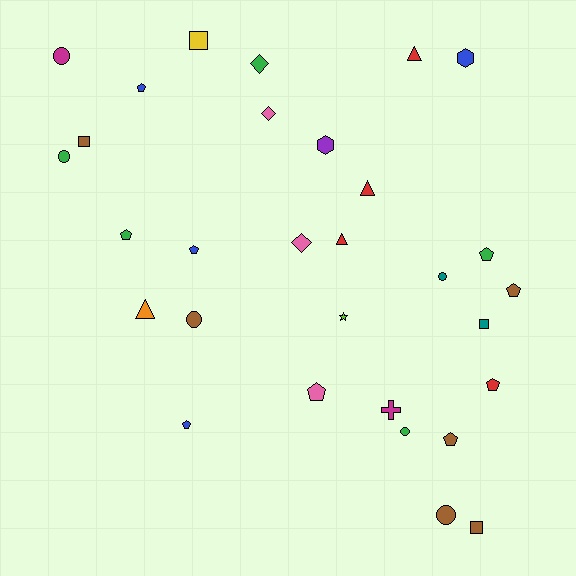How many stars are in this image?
There is 1 star.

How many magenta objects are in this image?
There are 2 magenta objects.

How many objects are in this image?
There are 30 objects.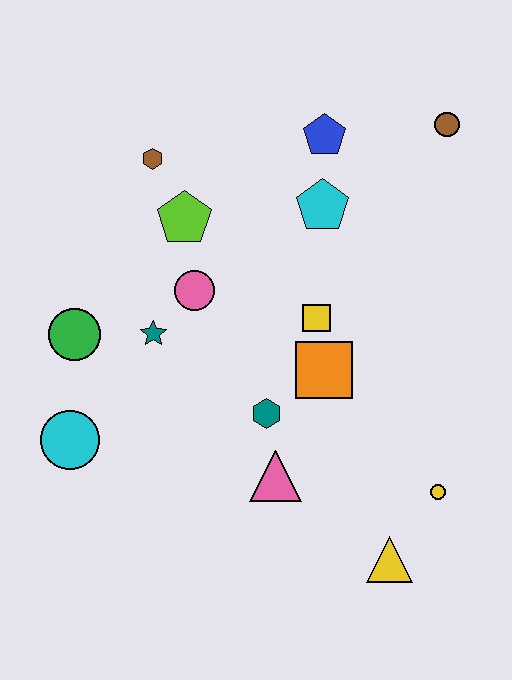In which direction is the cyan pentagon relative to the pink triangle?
The cyan pentagon is above the pink triangle.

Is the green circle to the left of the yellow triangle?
Yes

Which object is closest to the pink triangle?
The teal hexagon is closest to the pink triangle.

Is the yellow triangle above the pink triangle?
No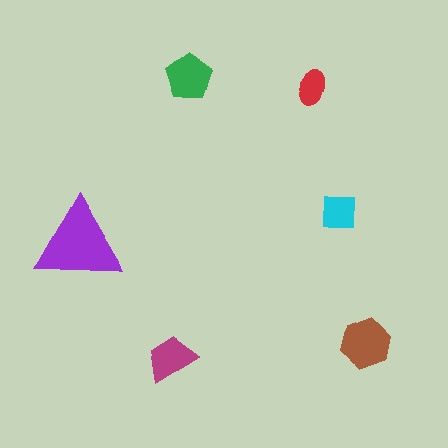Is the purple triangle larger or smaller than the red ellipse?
Larger.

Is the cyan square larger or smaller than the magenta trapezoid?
Smaller.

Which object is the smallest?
The red ellipse.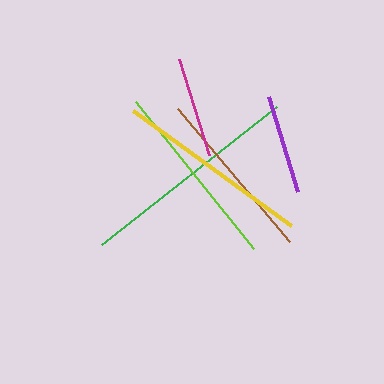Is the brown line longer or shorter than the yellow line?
The yellow line is longer than the brown line.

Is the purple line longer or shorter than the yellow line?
The yellow line is longer than the purple line.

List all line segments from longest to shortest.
From longest to shortest: green, yellow, lime, brown, magenta, purple.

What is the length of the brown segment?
The brown segment is approximately 174 pixels long.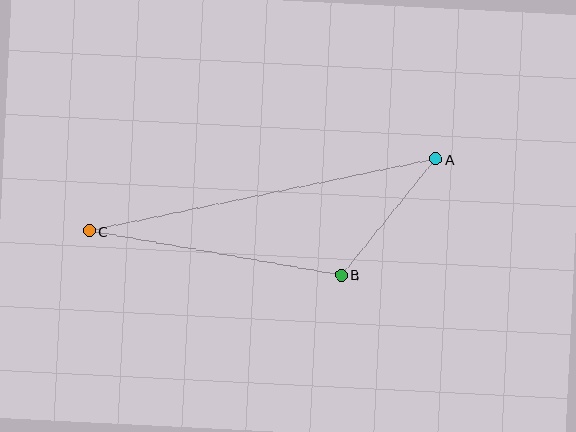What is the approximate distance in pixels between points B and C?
The distance between B and C is approximately 256 pixels.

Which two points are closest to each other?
Points A and B are closest to each other.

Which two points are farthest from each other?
Points A and C are farthest from each other.